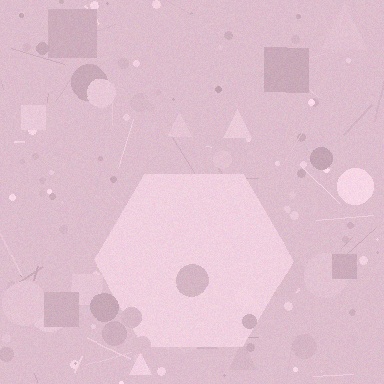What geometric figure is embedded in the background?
A hexagon is embedded in the background.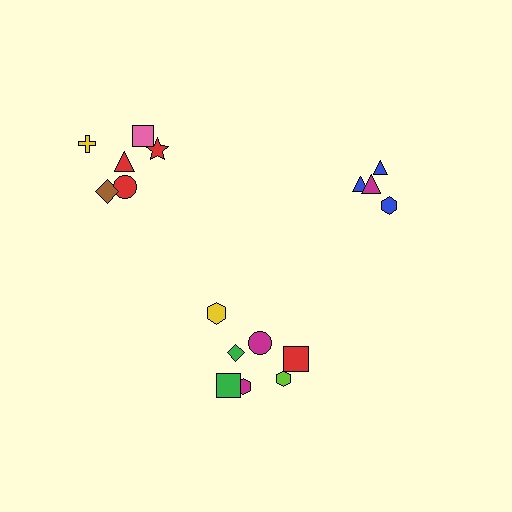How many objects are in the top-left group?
There are 6 objects.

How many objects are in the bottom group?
There are 7 objects.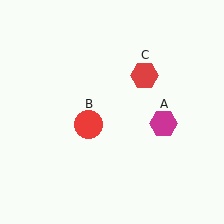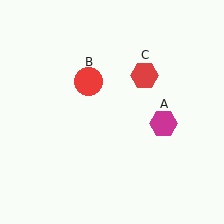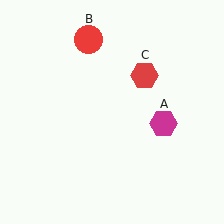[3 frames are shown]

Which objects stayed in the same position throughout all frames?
Magenta hexagon (object A) and red hexagon (object C) remained stationary.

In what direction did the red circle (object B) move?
The red circle (object B) moved up.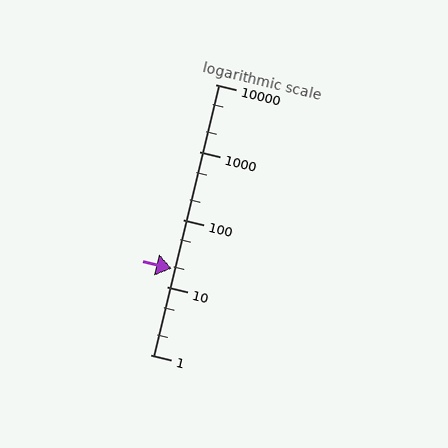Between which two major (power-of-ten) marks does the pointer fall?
The pointer is between 10 and 100.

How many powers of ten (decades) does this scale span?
The scale spans 4 decades, from 1 to 10000.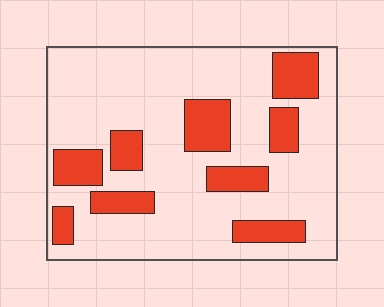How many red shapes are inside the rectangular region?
9.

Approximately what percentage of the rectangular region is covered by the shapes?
Approximately 25%.